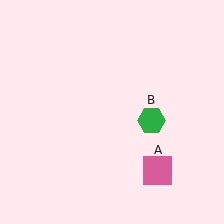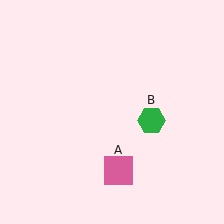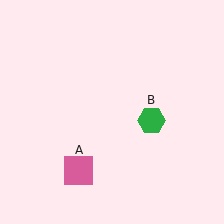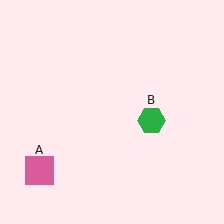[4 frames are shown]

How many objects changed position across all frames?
1 object changed position: pink square (object A).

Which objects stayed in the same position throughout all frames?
Green hexagon (object B) remained stationary.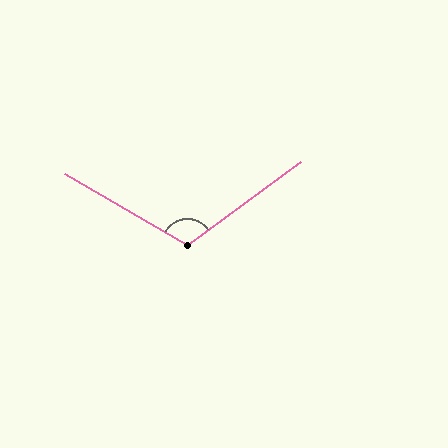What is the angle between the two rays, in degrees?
Approximately 114 degrees.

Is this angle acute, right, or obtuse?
It is obtuse.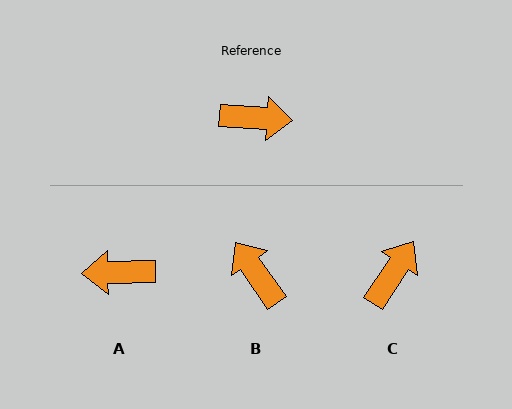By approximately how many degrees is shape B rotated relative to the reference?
Approximately 129 degrees counter-clockwise.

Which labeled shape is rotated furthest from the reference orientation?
A, about 175 degrees away.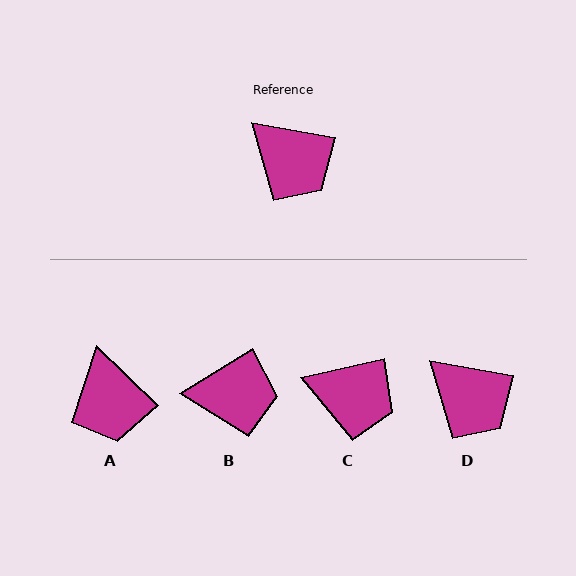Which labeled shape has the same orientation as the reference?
D.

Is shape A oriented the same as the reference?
No, it is off by about 34 degrees.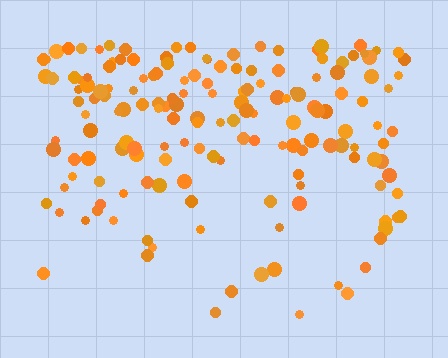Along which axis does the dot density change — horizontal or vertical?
Vertical.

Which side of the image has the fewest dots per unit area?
The bottom.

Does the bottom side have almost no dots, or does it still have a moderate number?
Still a moderate number, just noticeably fewer than the top.